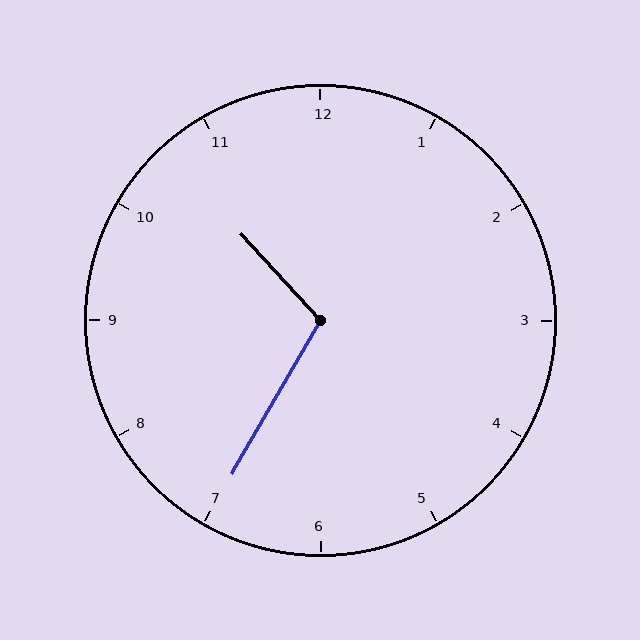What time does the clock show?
10:35.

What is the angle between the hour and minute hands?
Approximately 108 degrees.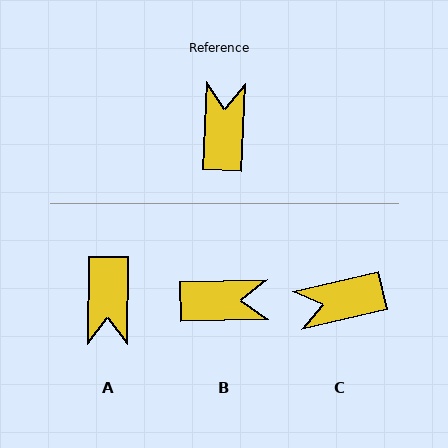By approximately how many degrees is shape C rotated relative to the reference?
Approximately 106 degrees counter-clockwise.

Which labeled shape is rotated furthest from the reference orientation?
A, about 178 degrees away.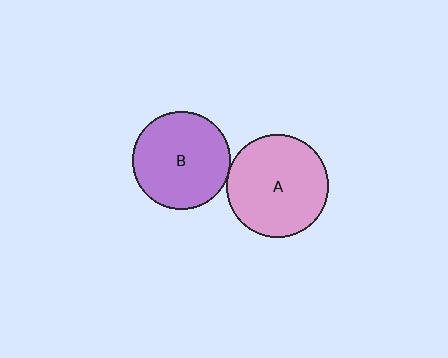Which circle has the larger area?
Circle A (pink).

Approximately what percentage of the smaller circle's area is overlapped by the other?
Approximately 5%.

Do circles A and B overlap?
Yes.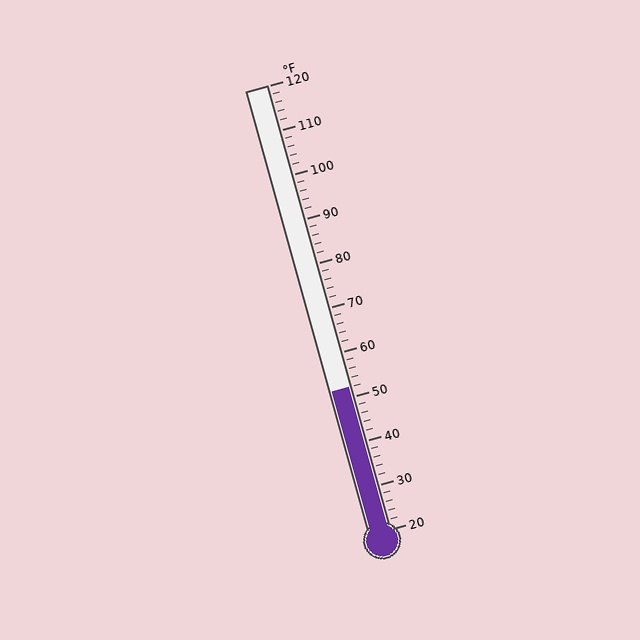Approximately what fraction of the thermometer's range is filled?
The thermometer is filled to approximately 30% of its range.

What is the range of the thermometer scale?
The thermometer scale ranges from 20°F to 120°F.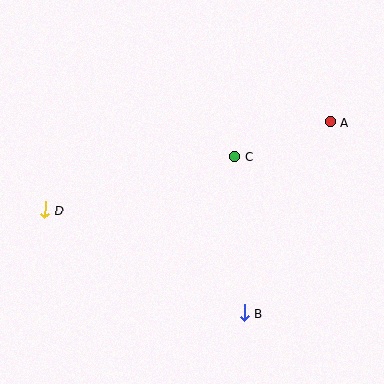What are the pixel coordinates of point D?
Point D is at (45, 210).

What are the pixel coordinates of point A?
Point A is at (330, 122).